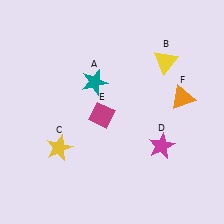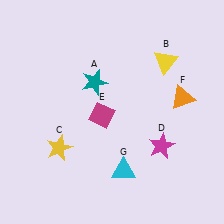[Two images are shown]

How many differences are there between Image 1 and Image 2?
There is 1 difference between the two images.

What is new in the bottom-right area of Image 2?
A cyan triangle (G) was added in the bottom-right area of Image 2.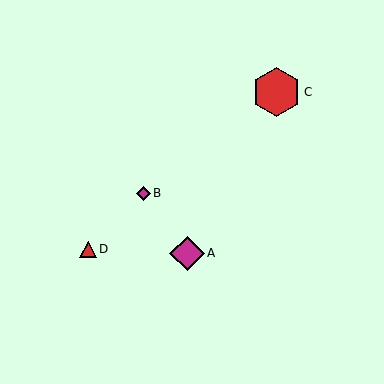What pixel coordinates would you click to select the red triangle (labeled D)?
Click at (88, 249) to select the red triangle D.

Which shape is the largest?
The red hexagon (labeled C) is the largest.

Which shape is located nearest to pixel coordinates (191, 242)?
The magenta diamond (labeled A) at (187, 253) is nearest to that location.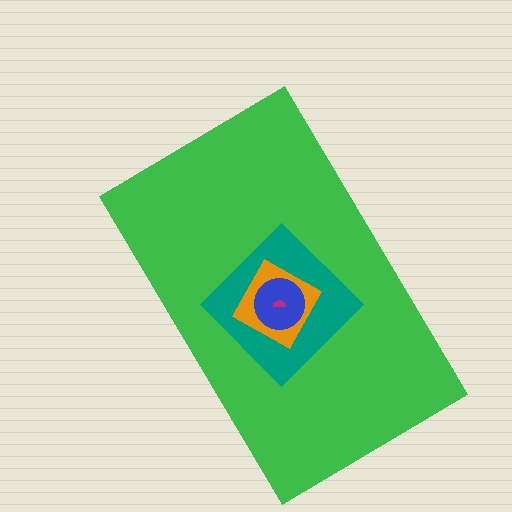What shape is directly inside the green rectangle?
The teal diamond.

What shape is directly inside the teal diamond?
The orange square.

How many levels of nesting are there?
5.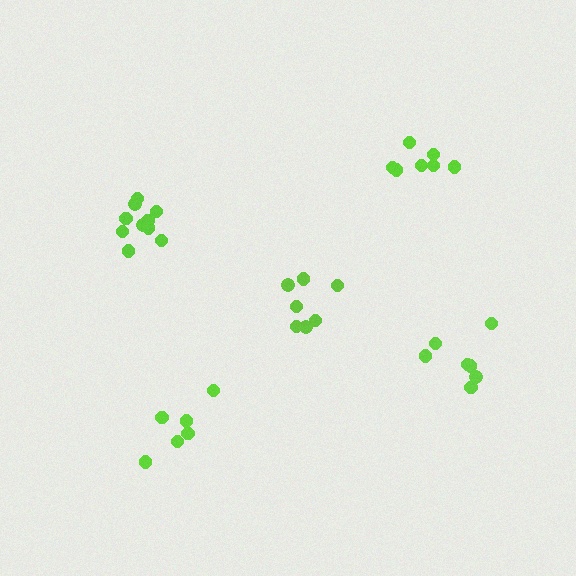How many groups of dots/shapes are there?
There are 5 groups.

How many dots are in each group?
Group 1: 6 dots, Group 2: 10 dots, Group 3: 7 dots, Group 4: 7 dots, Group 5: 7 dots (37 total).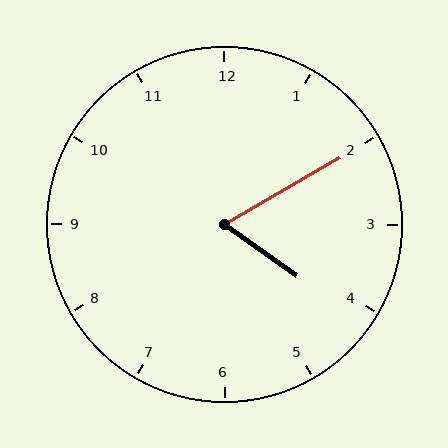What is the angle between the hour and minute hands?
Approximately 65 degrees.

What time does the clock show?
4:10.